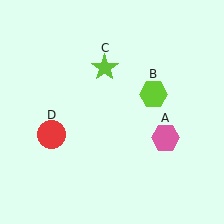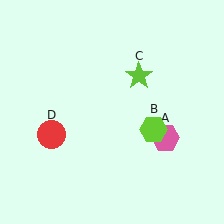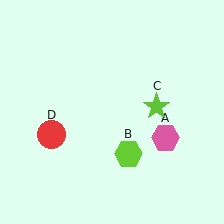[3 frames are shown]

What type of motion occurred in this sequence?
The lime hexagon (object B), lime star (object C) rotated clockwise around the center of the scene.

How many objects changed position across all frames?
2 objects changed position: lime hexagon (object B), lime star (object C).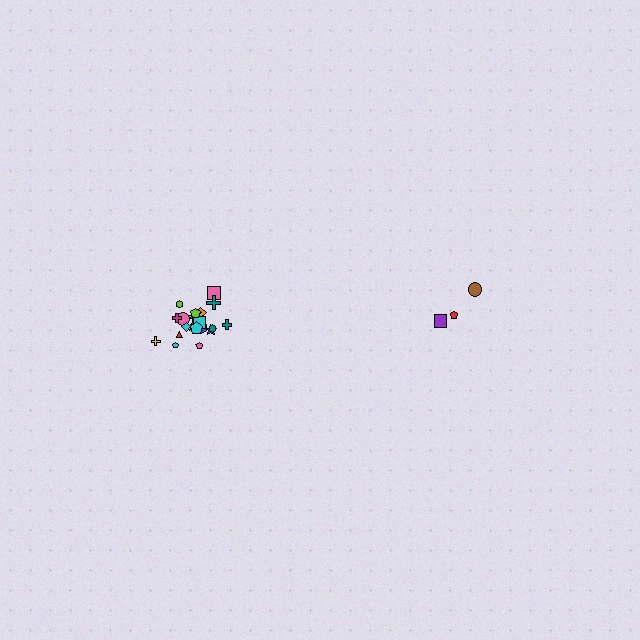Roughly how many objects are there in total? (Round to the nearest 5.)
Roughly 25 objects in total.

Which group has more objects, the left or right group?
The left group.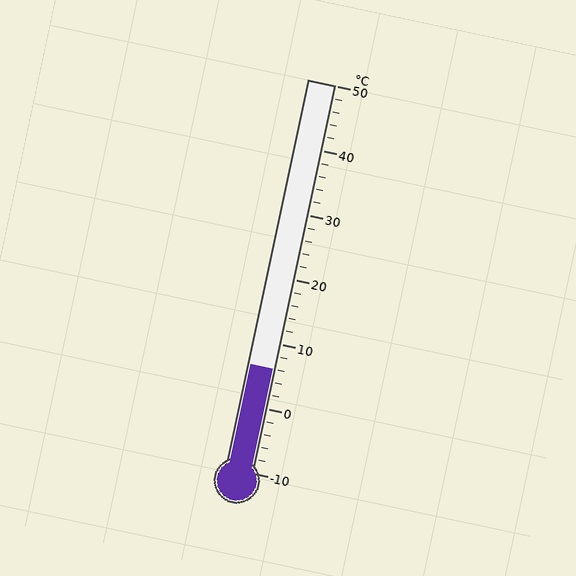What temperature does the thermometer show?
The thermometer shows approximately 6°C.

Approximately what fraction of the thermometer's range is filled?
The thermometer is filled to approximately 25% of its range.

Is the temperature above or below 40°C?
The temperature is below 40°C.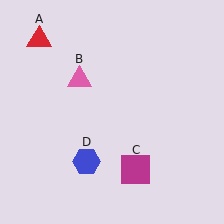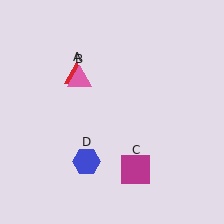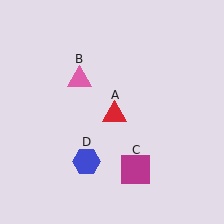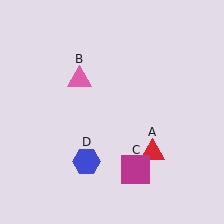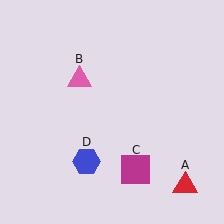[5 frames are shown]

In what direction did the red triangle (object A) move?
The red triangle (object A) moved down and to the right.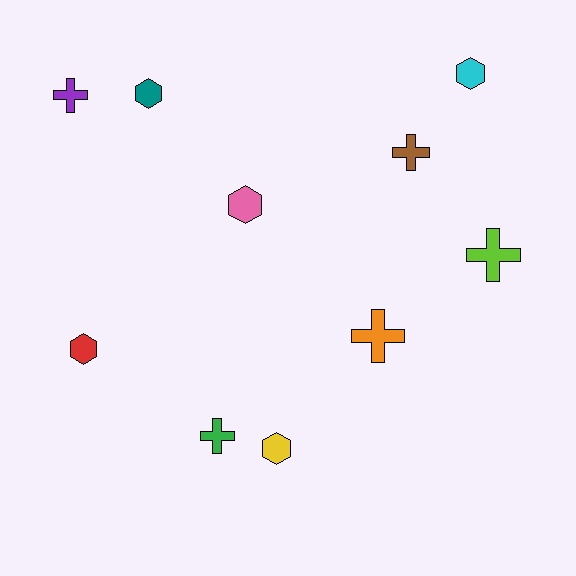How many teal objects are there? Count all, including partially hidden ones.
There is 1 teal object.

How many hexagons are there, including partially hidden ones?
There are 5 hexagons.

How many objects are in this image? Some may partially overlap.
There are 10 objects.